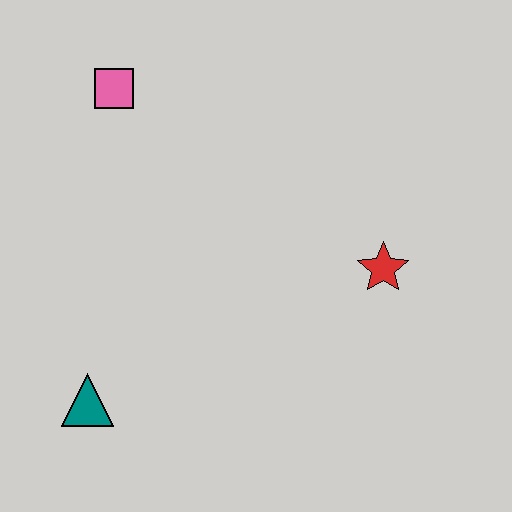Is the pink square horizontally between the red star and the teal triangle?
Yes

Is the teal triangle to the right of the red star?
No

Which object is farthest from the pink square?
The red star is farthest from the pink square.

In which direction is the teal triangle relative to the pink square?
The teal triangle is below the pink square.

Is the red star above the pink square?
No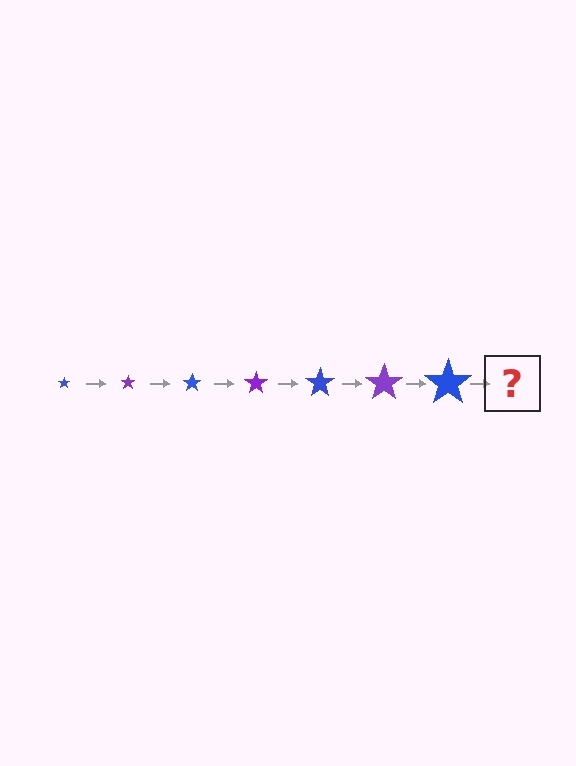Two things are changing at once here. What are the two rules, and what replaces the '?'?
The two rules are that the star grows larger each step and the color cycles through blue and purple. The '?' should be a purple star, larger than the previous one.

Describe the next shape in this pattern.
It should be a purple star, larger than the previous one.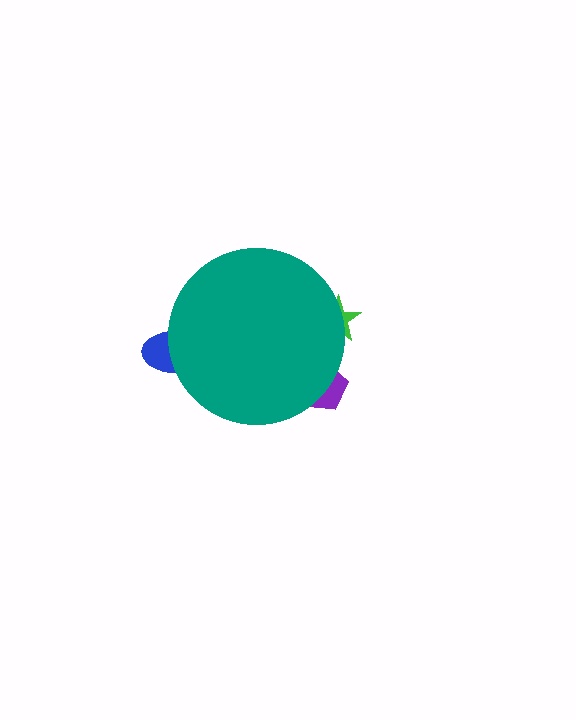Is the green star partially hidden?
Yes, the green star is partially hidden behind the teal circle.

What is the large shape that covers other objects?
A teal circle.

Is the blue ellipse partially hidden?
Yes, the blue ellipse is partially hidden behind the teal circle.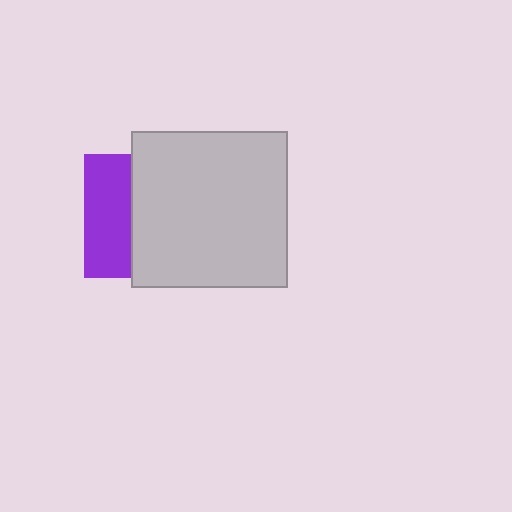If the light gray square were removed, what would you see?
You would see the complete purple square.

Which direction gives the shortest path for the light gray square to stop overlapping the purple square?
Moving right gives the shortest separation.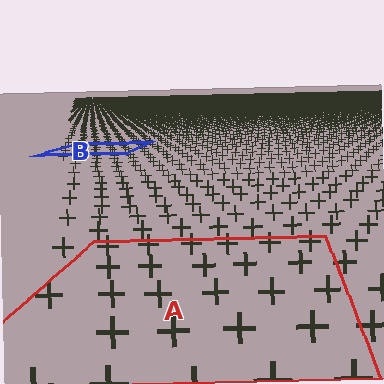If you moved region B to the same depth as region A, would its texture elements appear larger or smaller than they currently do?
They would appear larger. At a closer depth, the same texture elements are projected at a bigger on-screen size.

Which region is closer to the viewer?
Region A is closer. The texture elements there are larger and more spread out.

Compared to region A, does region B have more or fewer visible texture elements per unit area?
Region B has more texture elements per unit area — they are packed more densely because it is farther away.